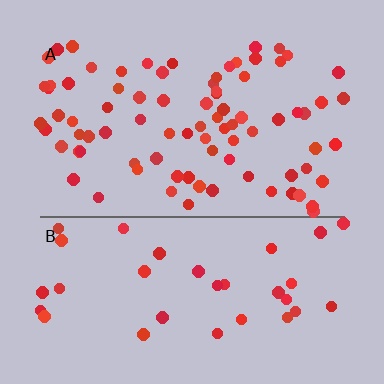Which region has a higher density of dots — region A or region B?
A (the top).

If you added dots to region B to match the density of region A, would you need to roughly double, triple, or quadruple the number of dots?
Approximately double.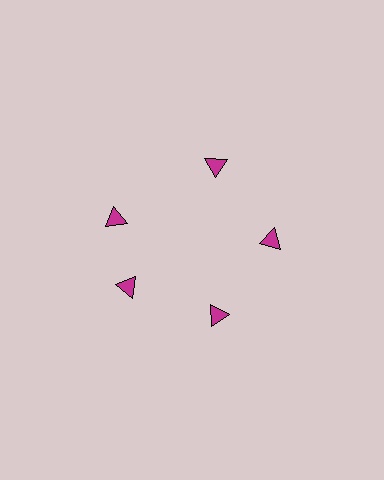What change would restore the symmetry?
The symmetry would be restored by rotating it back into even spacing with its neighbors so that all 5 triangles sit at equal angles and equal distance from the center.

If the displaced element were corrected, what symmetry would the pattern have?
It would have 5-fold rotational symmetry — the pattern would map onto itself every 72 degrees.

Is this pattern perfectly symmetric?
No. The 5 magenta triangles are arranged in a ring, but one element near the 10 o'clock position is rotated out of alignment along the ring, breaking the 5-fold rotational symmetry.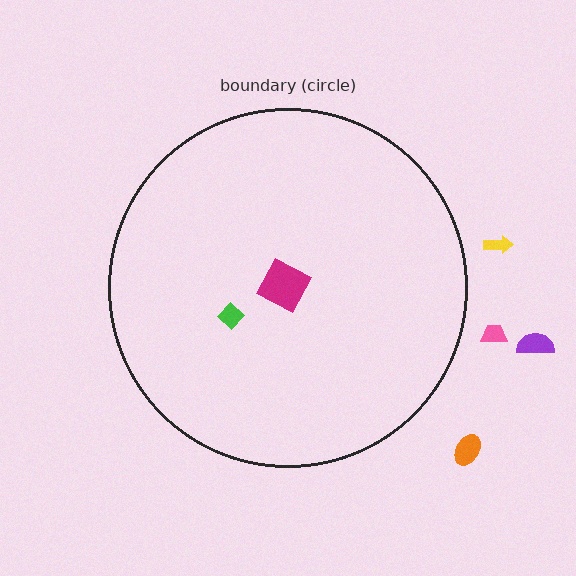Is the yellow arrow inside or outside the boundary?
Outside.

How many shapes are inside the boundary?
2 inside, 4 outside.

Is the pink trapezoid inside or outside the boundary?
Outside.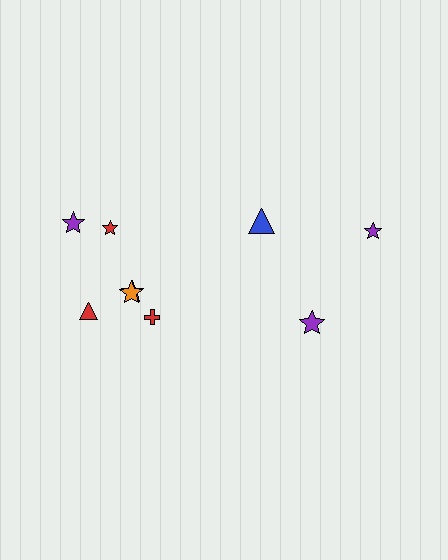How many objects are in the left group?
There are 6 objects.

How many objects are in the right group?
There are 3 objects.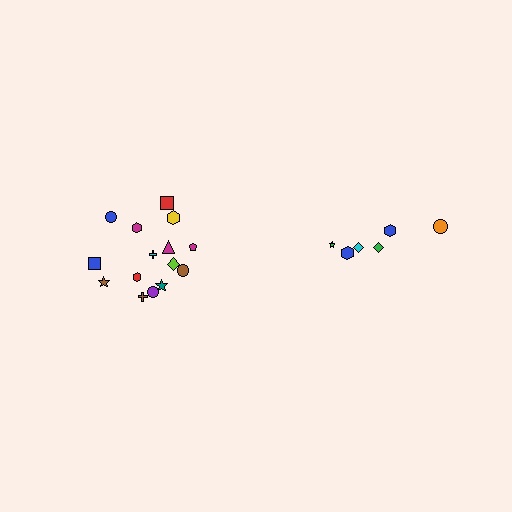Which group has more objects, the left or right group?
The left group.